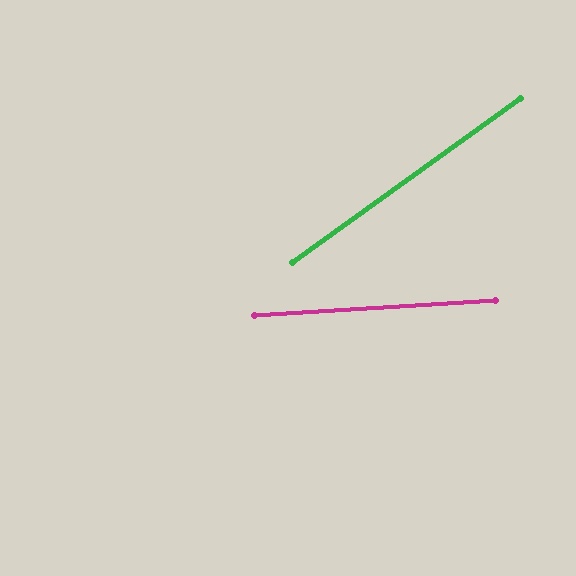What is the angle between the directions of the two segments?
Approximately 32 degrees.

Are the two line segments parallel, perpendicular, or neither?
Neither parallel nor perpendicular — they differ by about 32°.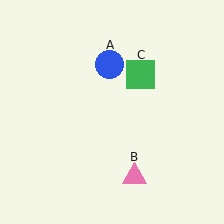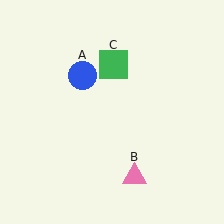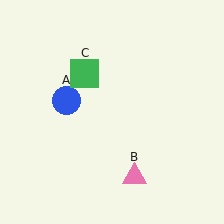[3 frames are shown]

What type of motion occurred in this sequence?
The blue circle (object A), green square (object C) rotated counterclockwise around the center of the scene.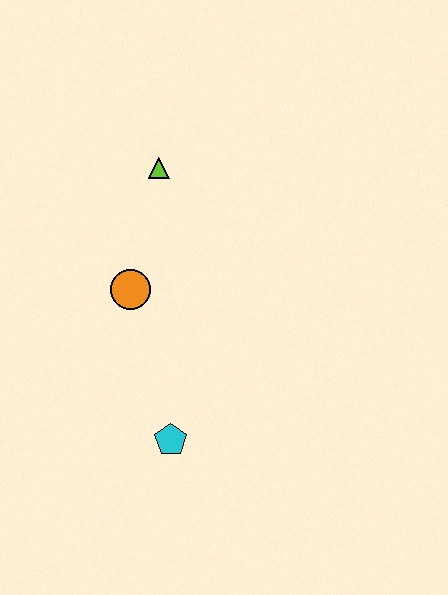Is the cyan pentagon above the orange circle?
No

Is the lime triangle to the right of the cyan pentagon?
No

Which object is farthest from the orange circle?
The cyan pentagon is farthest from the orange circle.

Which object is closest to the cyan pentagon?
The orange circle is closest to the cyan pentagon.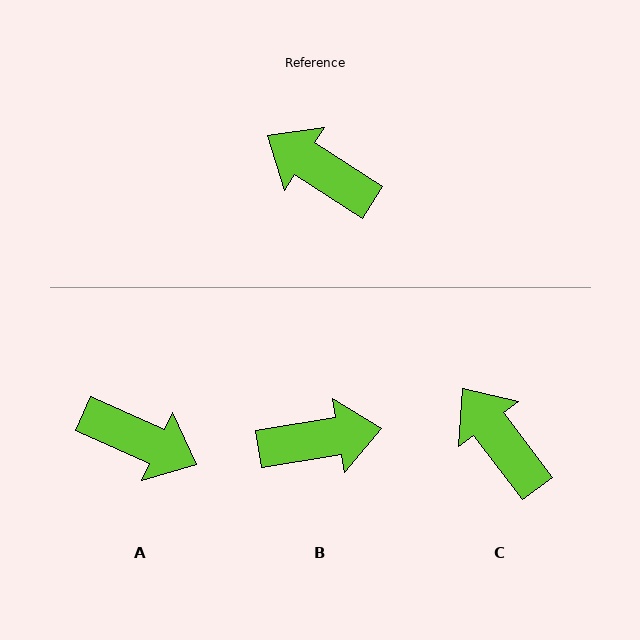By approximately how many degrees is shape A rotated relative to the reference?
Approximately 172 degrees clockwise.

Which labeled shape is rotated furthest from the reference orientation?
A, about 172 degrees away.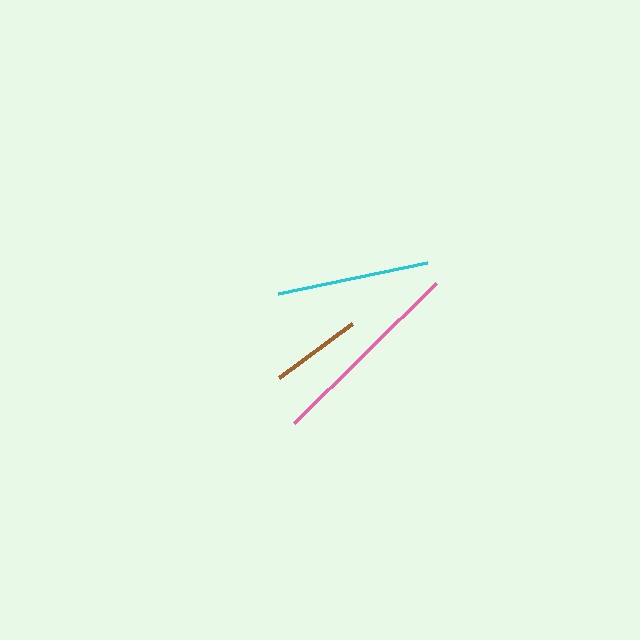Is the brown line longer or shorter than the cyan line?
The cyan line is longer than the brown line.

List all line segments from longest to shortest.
From longest to shortest: pink, cyan, brown.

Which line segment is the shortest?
The brown line is the shortest at approximately 92 pixels.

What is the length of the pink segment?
The pink segment is approximately 200 pixels long.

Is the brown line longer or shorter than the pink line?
The pink line is longer than the brown line.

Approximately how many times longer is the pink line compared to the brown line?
The pink line is approximately 2.2 times the length of the brown line.